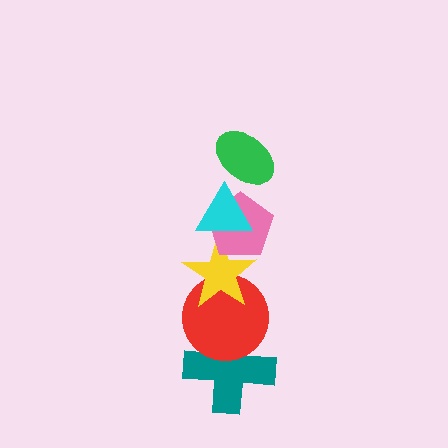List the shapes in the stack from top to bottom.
From top to bottom: the green ellipse, the cyan triangle, the pink pentagon, the yellow star, the red circle, the teal cross.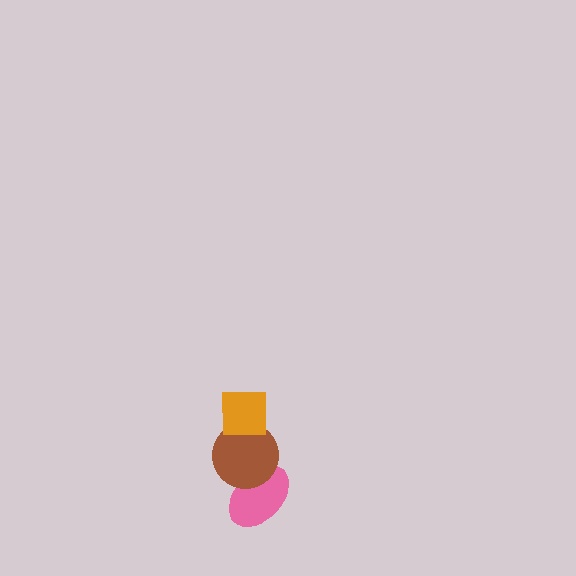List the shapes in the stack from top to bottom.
From top to bottom: the orange square, the brown circle, the pink ellipse.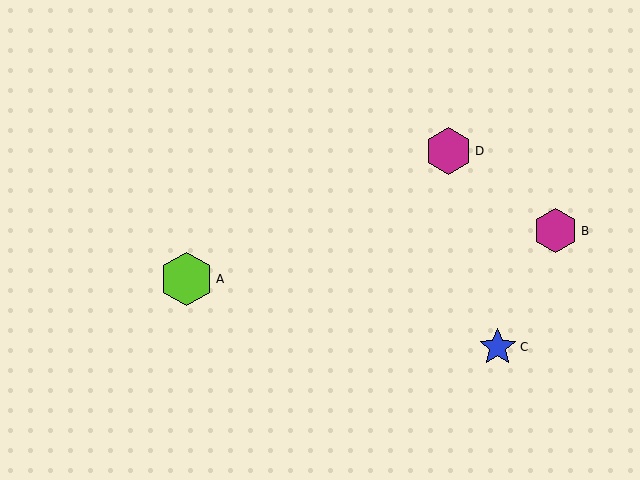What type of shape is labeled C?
Shape C is a blue star.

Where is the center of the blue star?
The center of the blue star is at (498, 347).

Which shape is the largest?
The lime hexagon (labeled A) is the largest.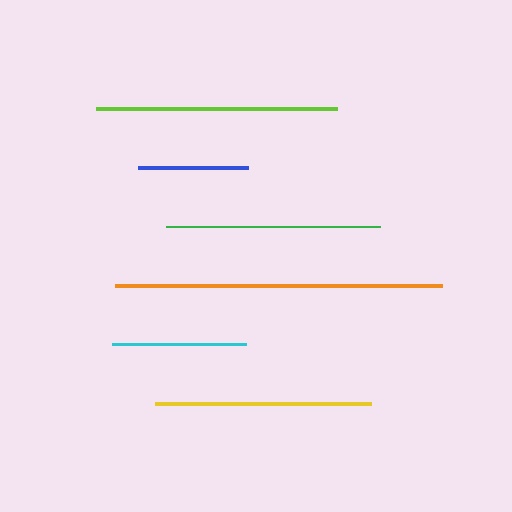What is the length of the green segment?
The green segment is approximately 214 pixels long.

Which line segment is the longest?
The orange line is the longest at approximately 327 pixels.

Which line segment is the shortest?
The blue line is the shortest at approximately 110 pixels.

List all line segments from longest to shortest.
From longest to shortest: orange, lime, yellow, green, cyan, blue.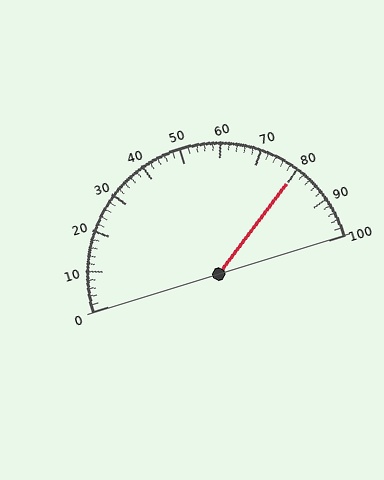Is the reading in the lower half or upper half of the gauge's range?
The reading is in the upper half of the range (0 to 100).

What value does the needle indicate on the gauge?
The needle indicates approximately 80.